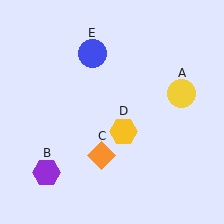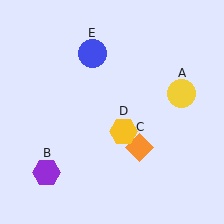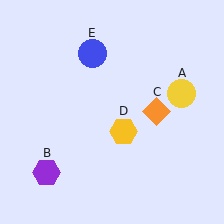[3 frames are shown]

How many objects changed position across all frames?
1 object changed position: orange diamond (object C).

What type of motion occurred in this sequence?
The orange diamond (object C) rotated counterclockwise around the center of the scene.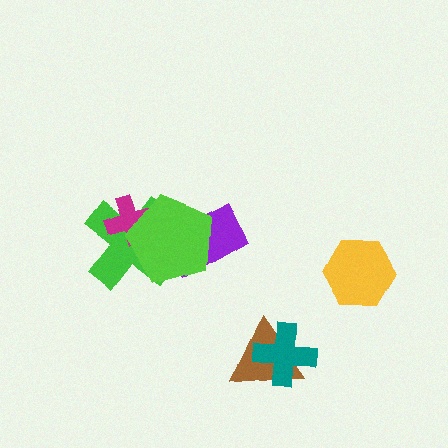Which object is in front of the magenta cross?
The lime pentagon is in front of the magenta cross.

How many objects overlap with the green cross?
3 objects overlap with the green cross.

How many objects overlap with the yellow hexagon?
0 objects overlap with the yellow hexagon.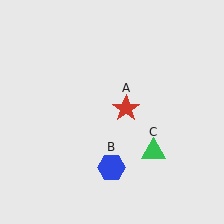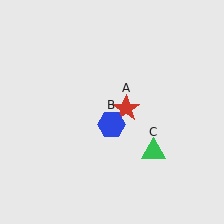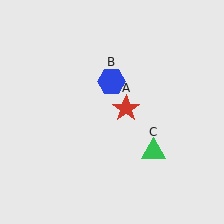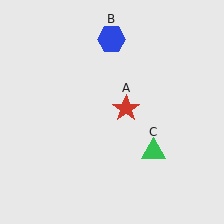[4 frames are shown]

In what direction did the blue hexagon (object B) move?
The blue hexagon (object B) moved up.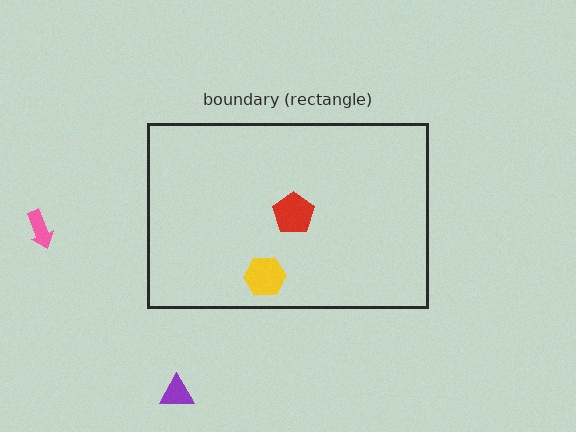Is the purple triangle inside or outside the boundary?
Outside.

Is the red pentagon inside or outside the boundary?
Inside.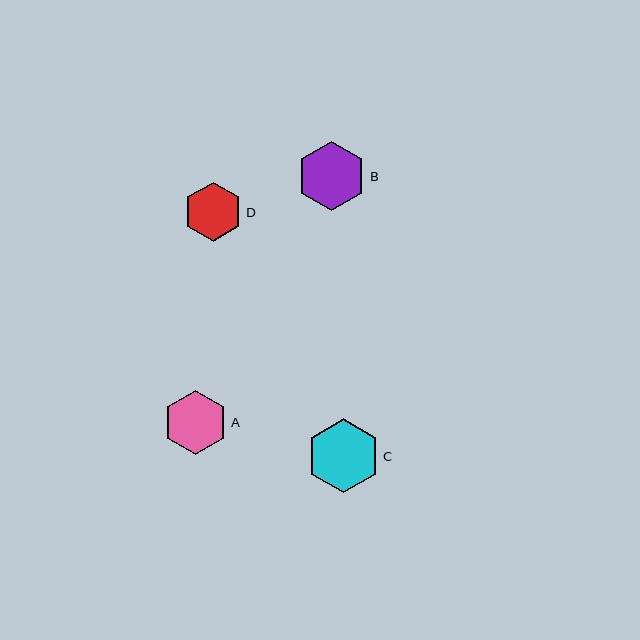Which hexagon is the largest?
Hexagon C is the largest with a size of approximately 74 pixels.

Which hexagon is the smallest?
Hexagon D is the smallest with a size of approximately 59 pixels.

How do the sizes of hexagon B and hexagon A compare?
Hexagon B and hexagon A are approximately the same size.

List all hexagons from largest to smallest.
From largest to smallest: C, B, A, D.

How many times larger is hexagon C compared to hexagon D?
Hexagon C is approximately 1.3 times the size of hexagon D.